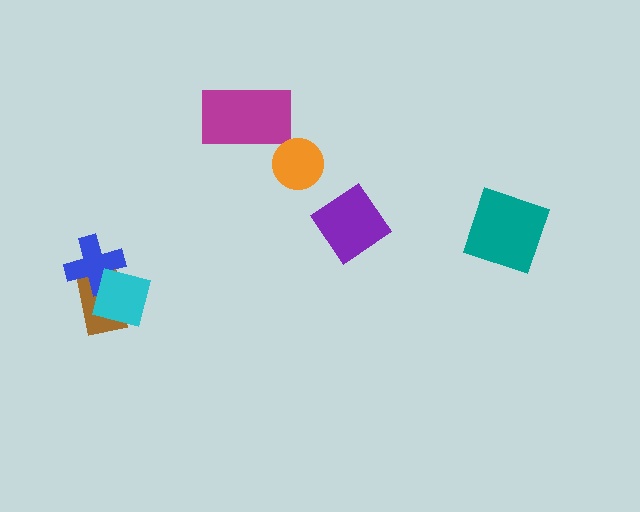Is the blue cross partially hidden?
Yes, it is partially covered by another shape.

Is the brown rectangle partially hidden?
Yes, it is partially covered by another shape.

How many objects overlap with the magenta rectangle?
0 objects overlap with the magenta rectangle.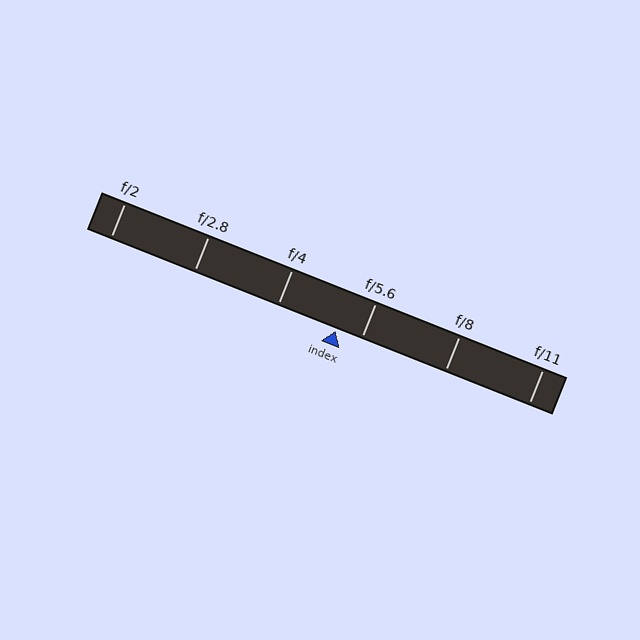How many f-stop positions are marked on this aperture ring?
There are 6 f-stop positions marked.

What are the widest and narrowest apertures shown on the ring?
The widest aperture shown is f/2 and the narrowest is f/11.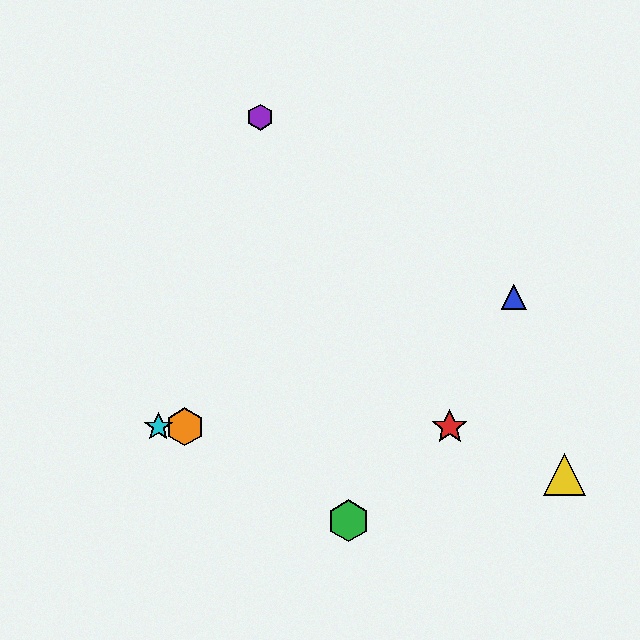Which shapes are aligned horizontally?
The red star, the orange hexagon, the cyan star are aligned horizontally.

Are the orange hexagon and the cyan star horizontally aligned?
Yes, both are at y≈427.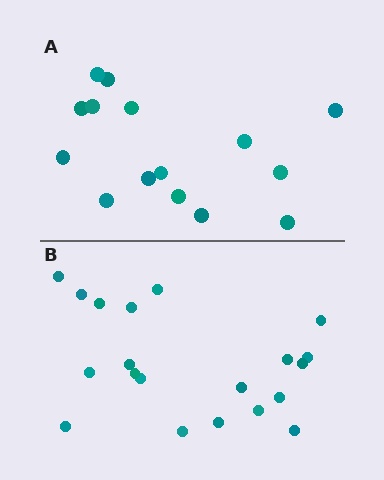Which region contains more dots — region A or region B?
Region B (the bottom region) has more dots.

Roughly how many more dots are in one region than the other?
Region B has about 5 more dots than region A.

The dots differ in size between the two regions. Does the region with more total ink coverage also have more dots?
No. Region A has more total ink coverage because its dots are larger, but region B actually contains more individual dots. Total area can be misleading — the number of items is what matters here.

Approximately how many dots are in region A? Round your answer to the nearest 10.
About 20 dots. (The exact count is 15, which rounds to 20.)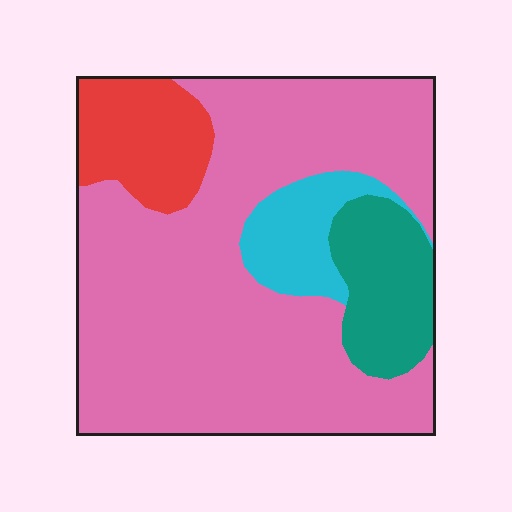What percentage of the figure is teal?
Teal covers around 10% of the figure.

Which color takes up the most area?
Pink, at roughly 70%.